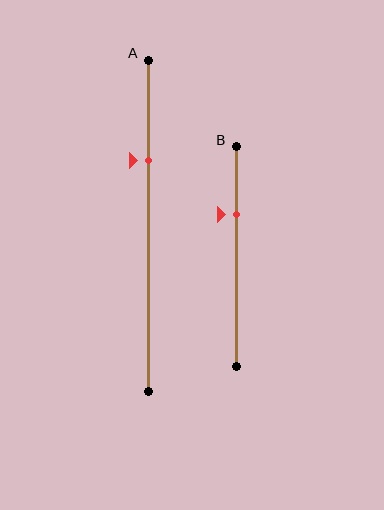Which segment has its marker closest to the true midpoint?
Segment B has its marker closest to the true midpoint.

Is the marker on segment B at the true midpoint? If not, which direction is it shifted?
No, the marker on segment B is shifted upward by about 19% of the segment length.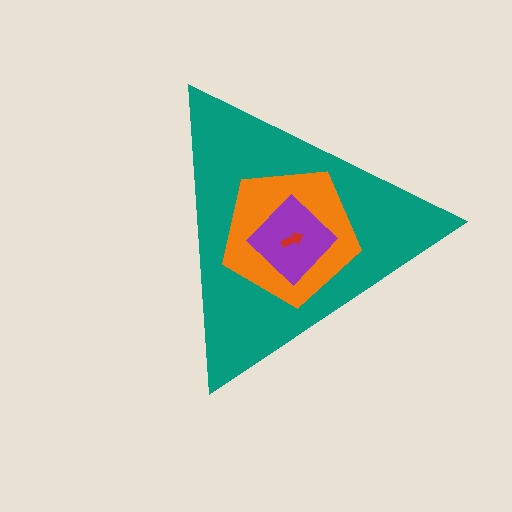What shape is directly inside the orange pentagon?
The purple diamond.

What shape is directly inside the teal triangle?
The orange pentagon.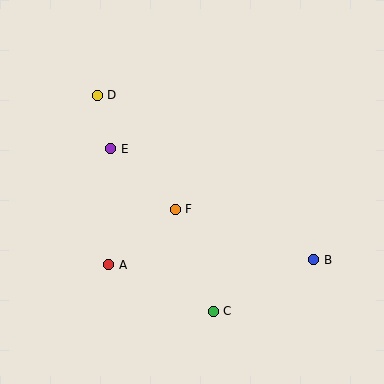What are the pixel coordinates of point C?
Point C is at (213, 311).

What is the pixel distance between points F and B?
The distance between F and B is 147 pixels.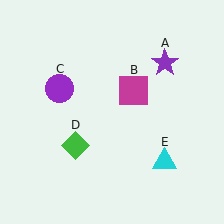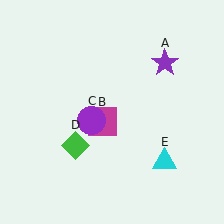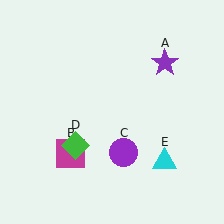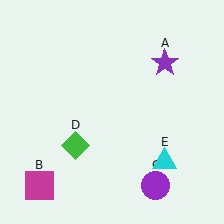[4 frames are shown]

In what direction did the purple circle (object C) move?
The purple circle (object C) moved down and to the right.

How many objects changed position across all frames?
2 objects changed position: magenta square (object B), purple circle (object C).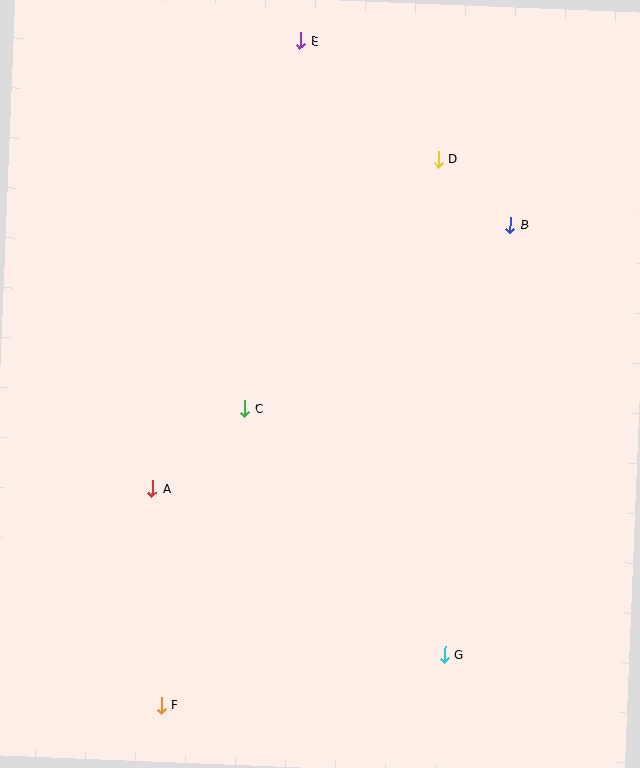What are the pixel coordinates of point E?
Point E is at (301, 41).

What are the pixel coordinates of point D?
Point D is at (438, 159).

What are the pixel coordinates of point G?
Point G is at (444, 654).